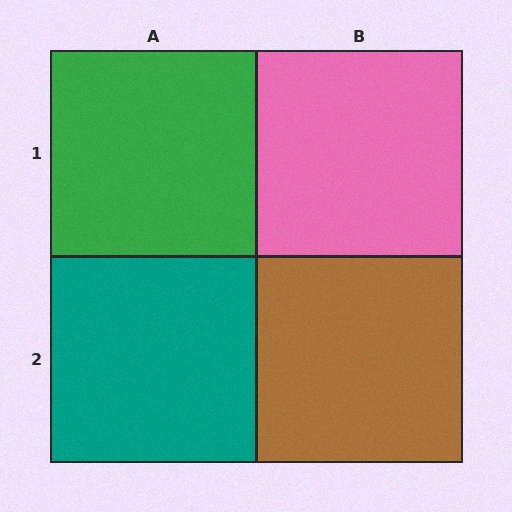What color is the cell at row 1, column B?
Pink.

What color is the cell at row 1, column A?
Green.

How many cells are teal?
1 cell is teal.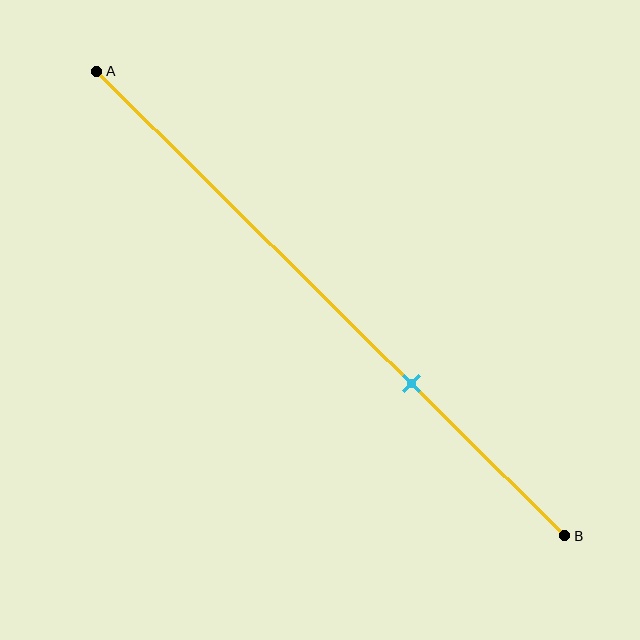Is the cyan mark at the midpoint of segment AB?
No, the mark is at about 65% from A, not at the 50% midpoint.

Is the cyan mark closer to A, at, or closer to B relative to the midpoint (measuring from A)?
The cyan mark is closer to point B than the midpoint of segment AB.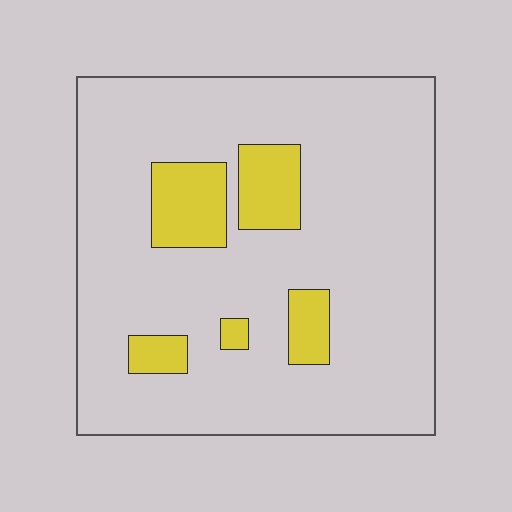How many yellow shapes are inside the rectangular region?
5.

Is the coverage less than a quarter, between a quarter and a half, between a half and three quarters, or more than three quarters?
Less than a quarter.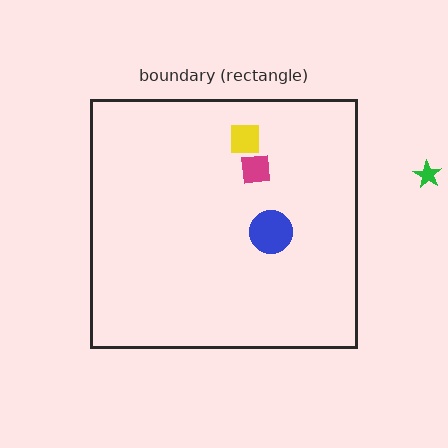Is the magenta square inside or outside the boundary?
Inside.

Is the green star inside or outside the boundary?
Outside.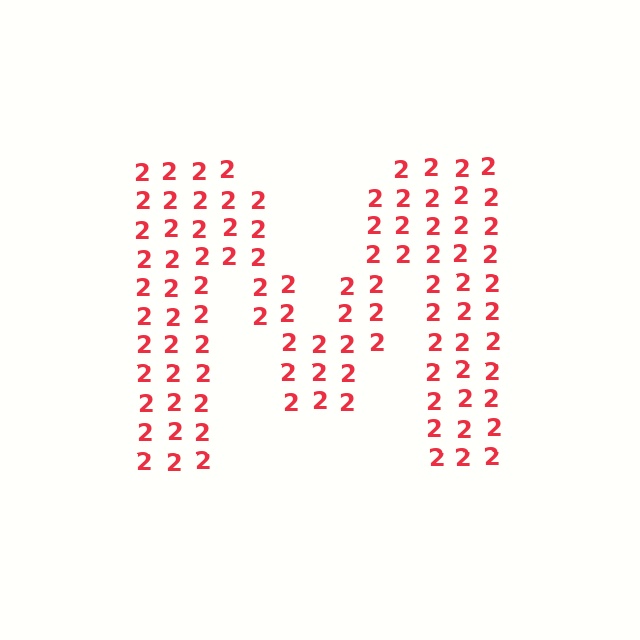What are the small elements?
The small elements are digit 2's.